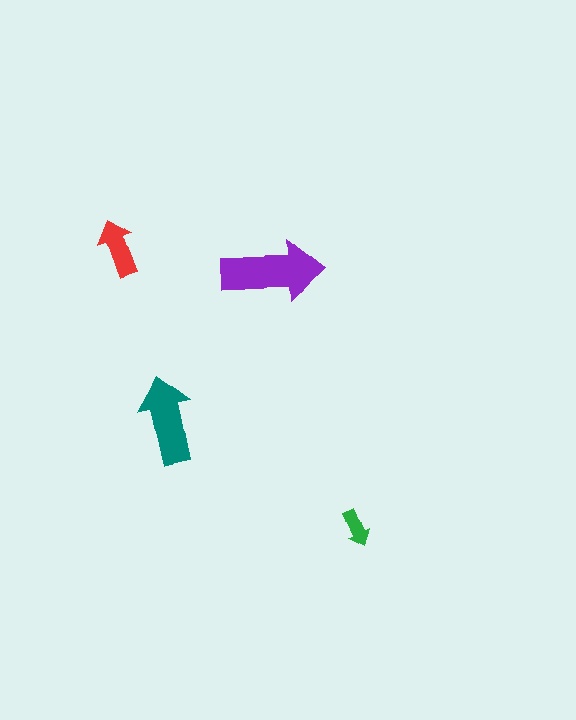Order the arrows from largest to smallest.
the purple one, the teal one, the red one, the green one.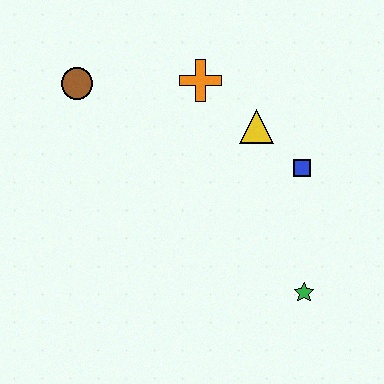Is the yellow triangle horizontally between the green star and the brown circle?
Yes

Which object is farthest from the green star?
The brown circle is farthest from the green star.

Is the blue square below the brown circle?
Yes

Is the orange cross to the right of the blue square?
No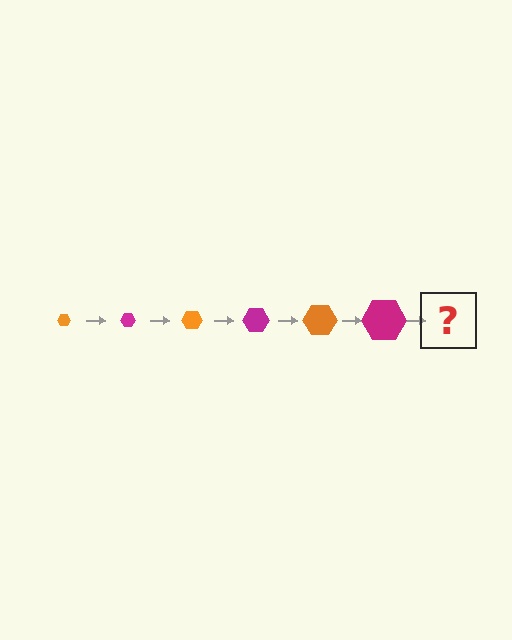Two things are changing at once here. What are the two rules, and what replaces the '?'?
The two rules are that the hexagon grows larger each step and the color cycles through orange and magenta. The '?' should be an orange hexagon, larger than the previous one.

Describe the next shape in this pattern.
It should be an orange hexagon, larger than the previous one.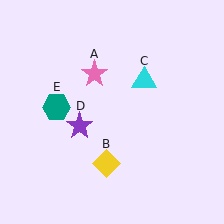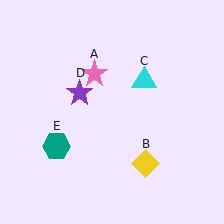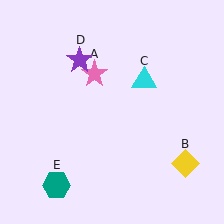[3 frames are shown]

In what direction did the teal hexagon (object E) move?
The teal hexagon (object E) moved down.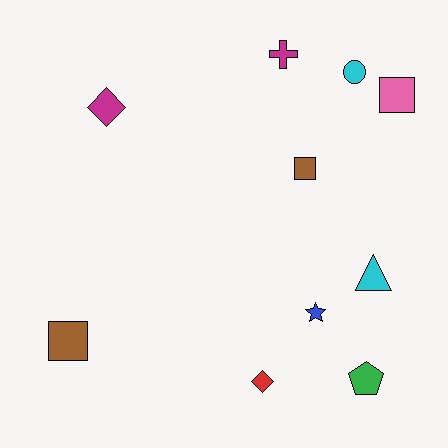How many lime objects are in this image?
There are no lime objects.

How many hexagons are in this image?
There are no hexagons.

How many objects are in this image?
There are 10 objects.